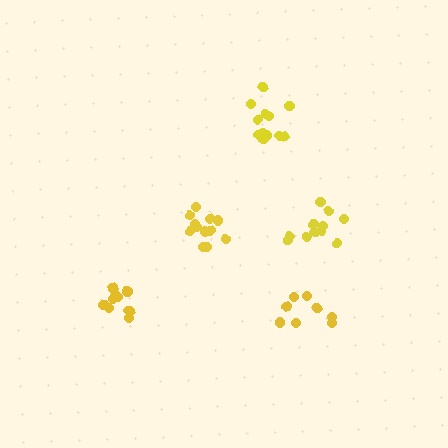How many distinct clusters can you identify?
There are 5 distinct clusters.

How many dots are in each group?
Group 1: 12 dots, Group 2: 11 dots, Group 3: 8 dots, Group 4: 11 dots, Group 5: 12 dots (54 total).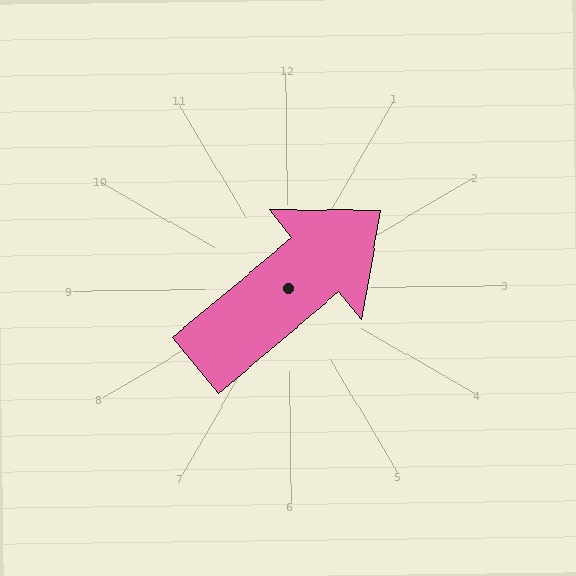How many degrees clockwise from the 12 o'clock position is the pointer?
Approximately 51 degrees.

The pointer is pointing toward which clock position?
Roughly 2 o'clock.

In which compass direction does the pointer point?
Northeast.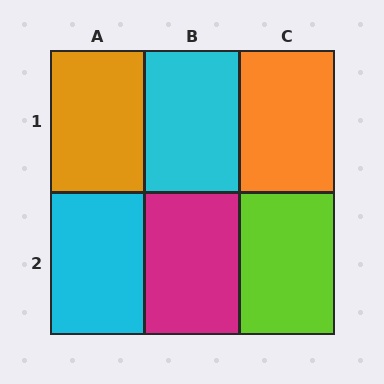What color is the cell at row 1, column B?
Cyan.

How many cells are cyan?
2 cells are cyan.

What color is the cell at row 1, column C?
Orange.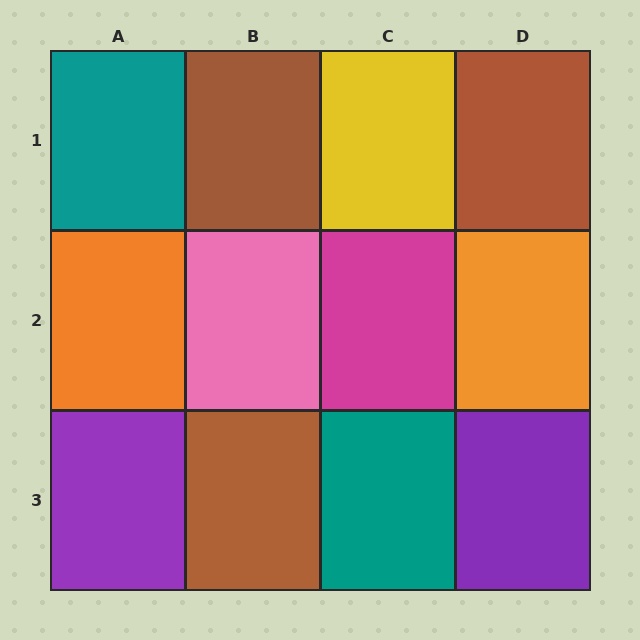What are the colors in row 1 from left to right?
Teal, brown, yellow, brown.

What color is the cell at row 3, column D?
Purple.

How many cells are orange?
2 cells are orange.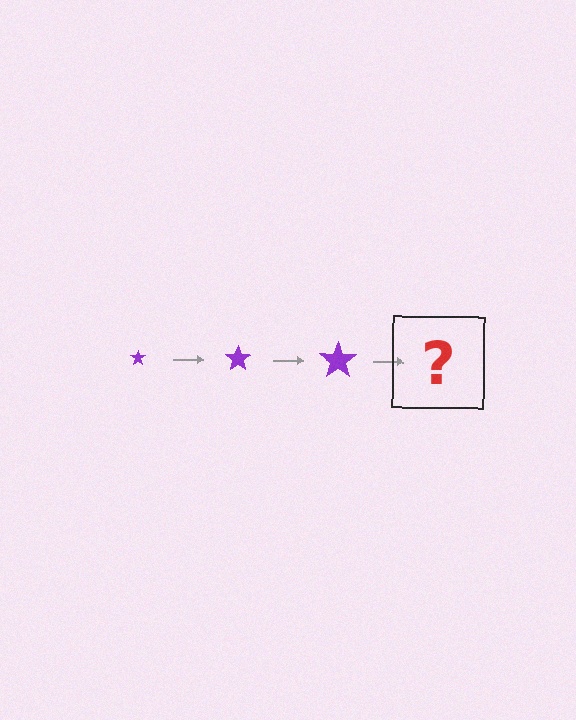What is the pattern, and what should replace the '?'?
The pattern is that the star gets progressively larger each step. The '?' should be a purple star, larger than the previous one.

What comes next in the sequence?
The next element should be a purple star, larger than the previous one.